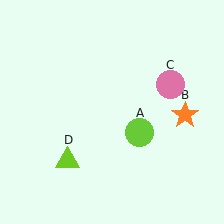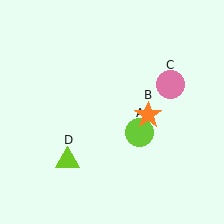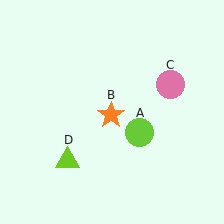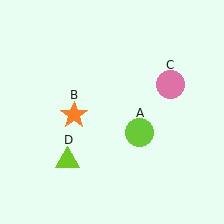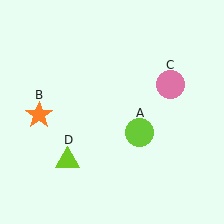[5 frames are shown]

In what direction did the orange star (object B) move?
The orange star (object B) moved left.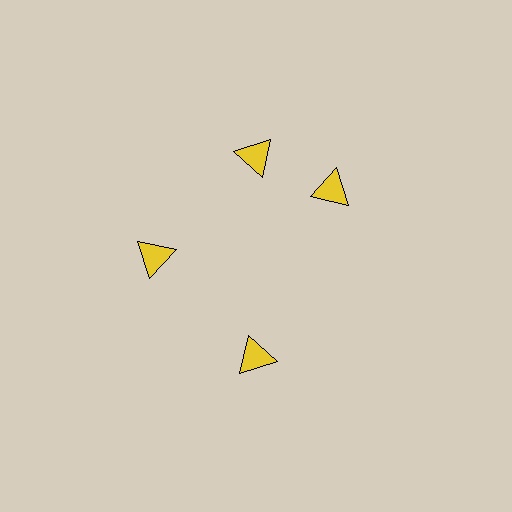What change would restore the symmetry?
The symmetry would be restored by rotating it back into even spacing with its neighbors so that all 4 triangles sit at equal angles and equal distance from the center.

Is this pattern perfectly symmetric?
No. The 4 yellow triangles are arranged in a ring, but one element near the 3 o'clock position is rotated out of alignment along the ring, breaking the 4-fold rotational symmetry.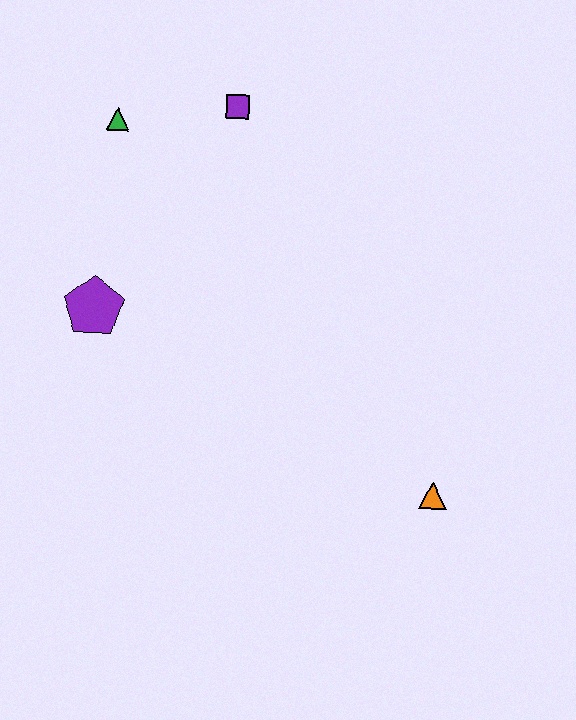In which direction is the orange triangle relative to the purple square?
The orange triangle is below the purple square.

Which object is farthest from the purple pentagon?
The orange triangle is farthest from the purple pentagon.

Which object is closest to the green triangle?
The purple square is closest to the green triangle.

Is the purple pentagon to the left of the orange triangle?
Yes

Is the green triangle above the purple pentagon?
Yes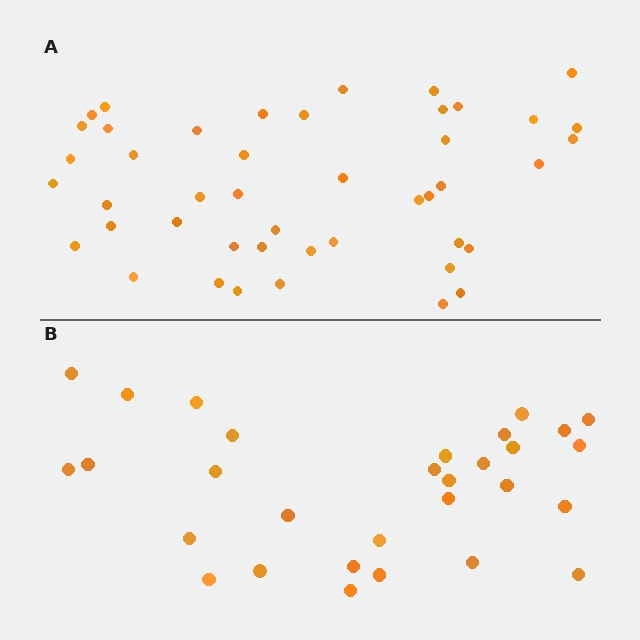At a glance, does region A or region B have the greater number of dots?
Region A (the top region) has more dots.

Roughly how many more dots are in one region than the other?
Region A has approximately 15 more dots than region B.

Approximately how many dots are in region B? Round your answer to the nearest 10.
About 30 dots.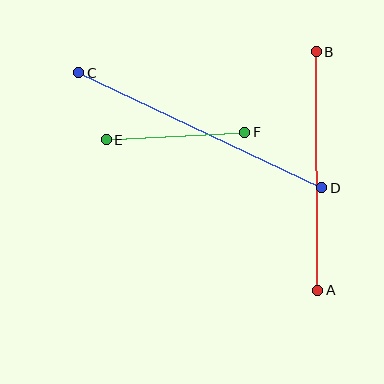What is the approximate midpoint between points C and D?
The midpoint is at approximately (200, 130) pixels.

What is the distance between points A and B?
The distance is approximately 238 pixels.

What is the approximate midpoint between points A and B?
The midpoint is at approximately (317, 171) pixels.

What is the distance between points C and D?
The distance is approximately 269 pixels.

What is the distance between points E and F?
The distance is approximately 139 pixels.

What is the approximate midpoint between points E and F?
The midpoint is at approximately (176, 136) pixels.